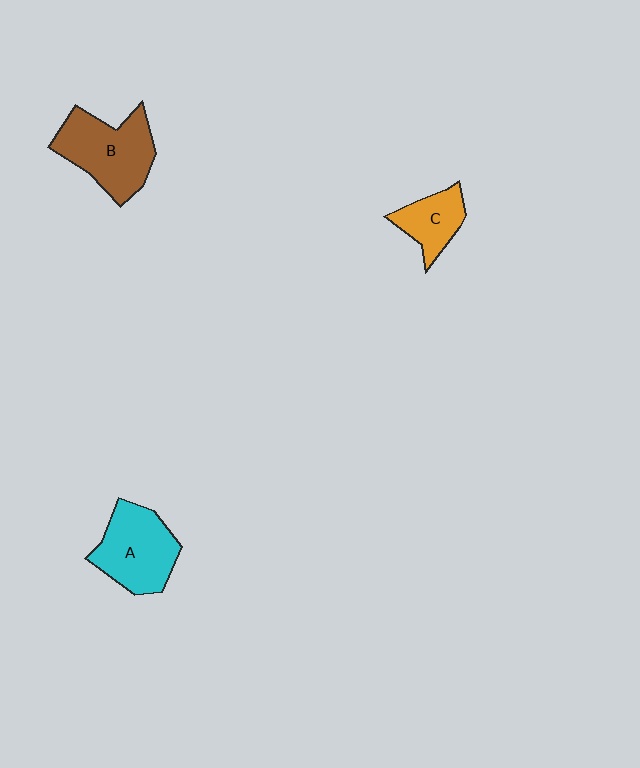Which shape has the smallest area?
Shape C (orange).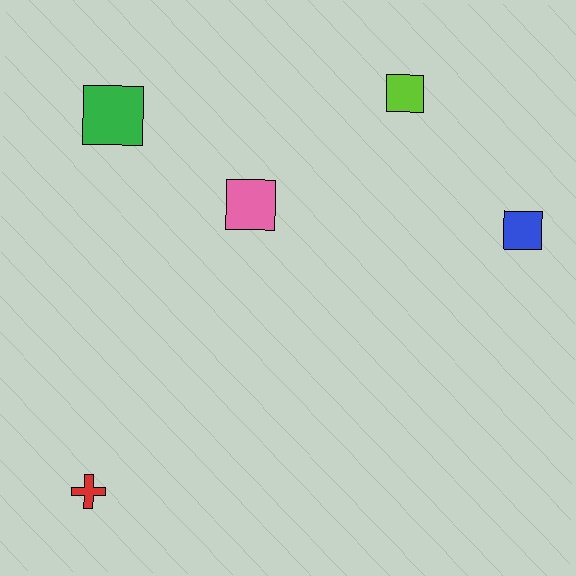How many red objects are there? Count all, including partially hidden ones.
There is 1 red object.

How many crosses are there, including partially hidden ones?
There is 1 cross.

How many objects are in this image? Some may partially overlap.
There are 5 objects.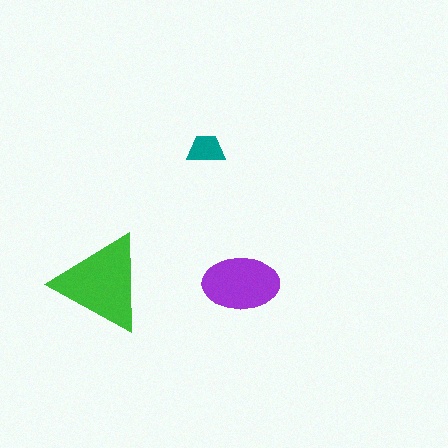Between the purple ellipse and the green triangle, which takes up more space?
The green triangle.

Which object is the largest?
The green triangle.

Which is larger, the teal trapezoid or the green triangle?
The green triangle.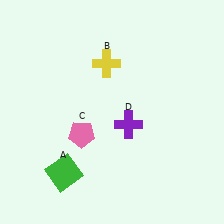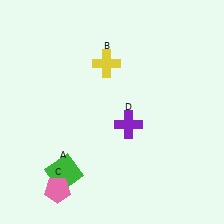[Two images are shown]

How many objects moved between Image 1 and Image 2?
1 object moved between the two images.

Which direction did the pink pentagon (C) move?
The pink pentagon (C) moved down.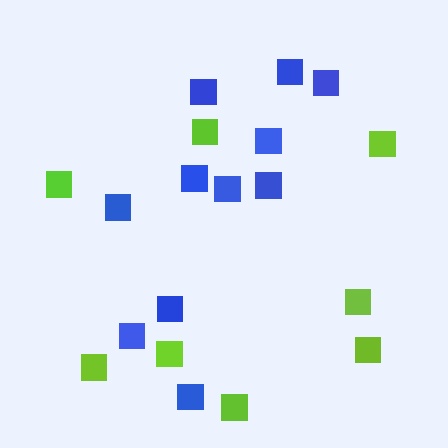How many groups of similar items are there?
There are 2 groups: one group of lime squares (8) and one group of blue squares (11).